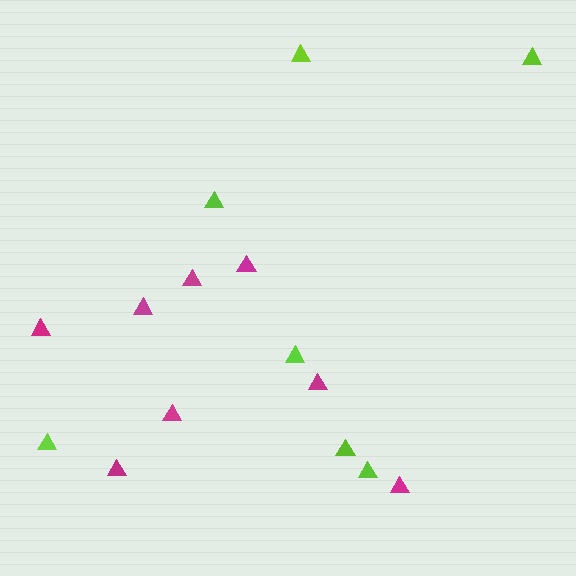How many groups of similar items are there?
There are 2 groups: one group of lime triangles (7) and one group of magenta triangles (8).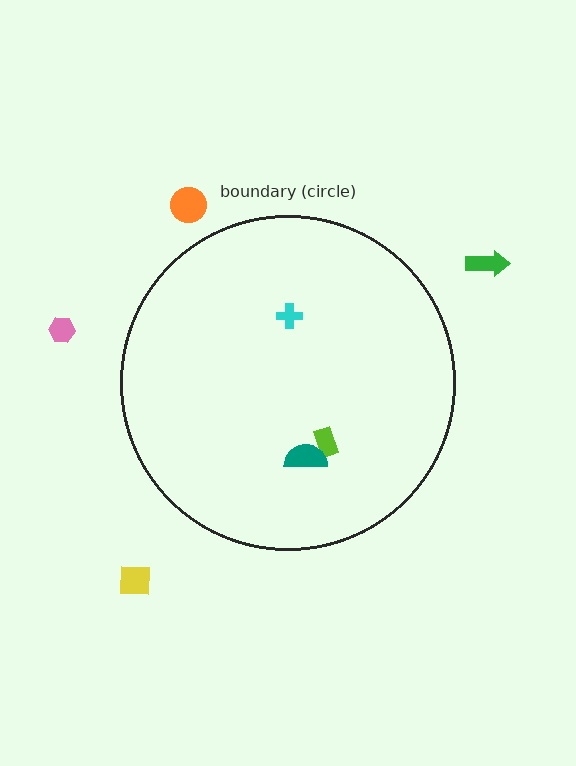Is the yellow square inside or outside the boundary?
Outside.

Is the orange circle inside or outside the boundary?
Outside.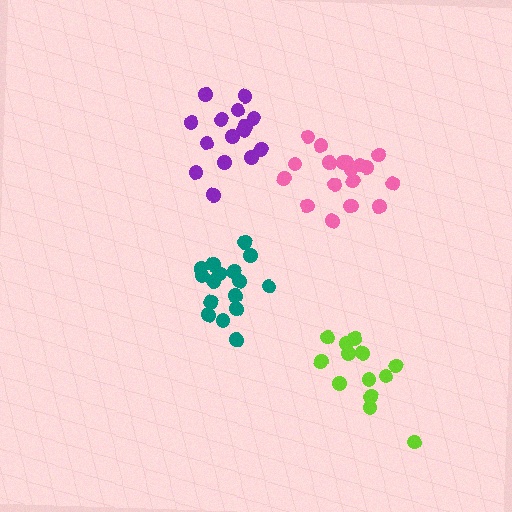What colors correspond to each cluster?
The clusters are colored: teal, pink, lime, purple.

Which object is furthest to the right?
The lime cluster is rightmost.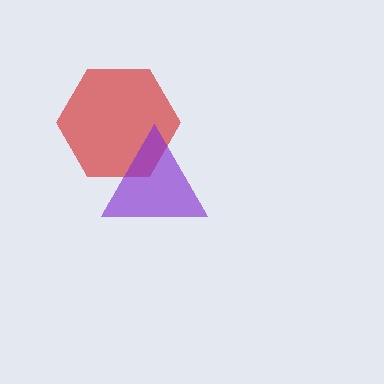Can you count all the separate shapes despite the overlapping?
Yes, there are 2 separate shapes.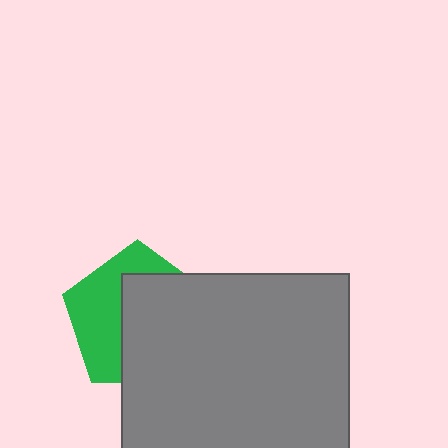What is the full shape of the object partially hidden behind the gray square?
The partially hidden object is a green pentagon.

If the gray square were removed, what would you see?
You would see the complete green pentagon.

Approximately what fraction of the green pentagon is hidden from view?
Roughly 57% of the green pentagon is hidden behind the gray square.